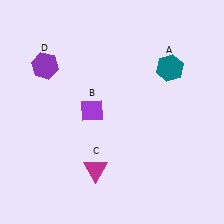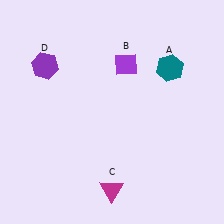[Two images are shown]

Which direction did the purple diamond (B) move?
The purple diamond (B) moved up.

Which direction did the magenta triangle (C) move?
The magenta triangle (C) moved down.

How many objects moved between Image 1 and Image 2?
2 objects moved between the two images.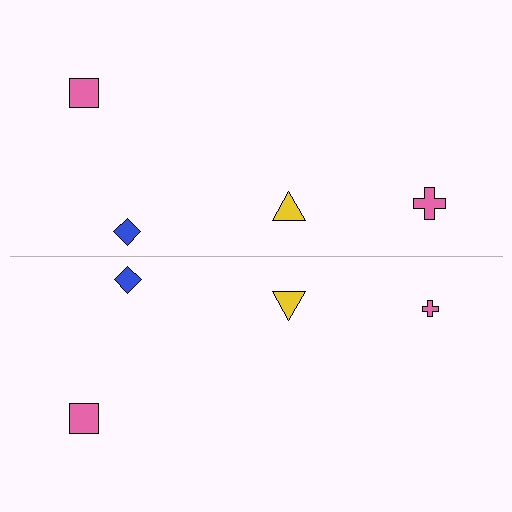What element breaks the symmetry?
The pink cross on the bottom side has a different size than its mirror counterpart.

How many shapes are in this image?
There are 8 shapes in this image.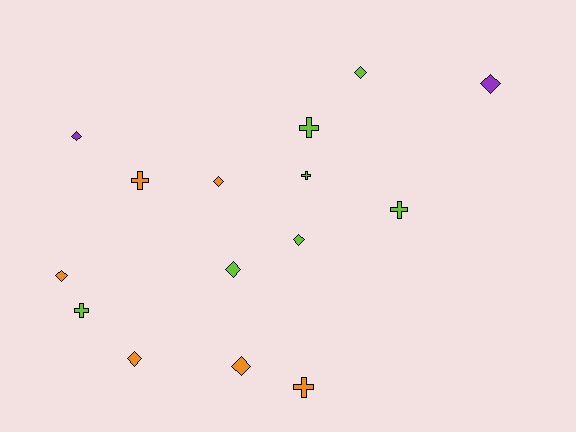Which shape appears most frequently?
Diamond, with 9 objects.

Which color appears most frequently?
Lime, with 7 objects.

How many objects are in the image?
There are 15 objects.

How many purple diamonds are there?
There are 2 purple diamonds.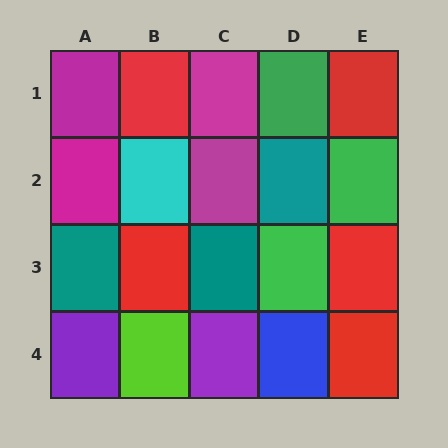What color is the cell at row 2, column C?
Magenta.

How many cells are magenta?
4 cells are magenta.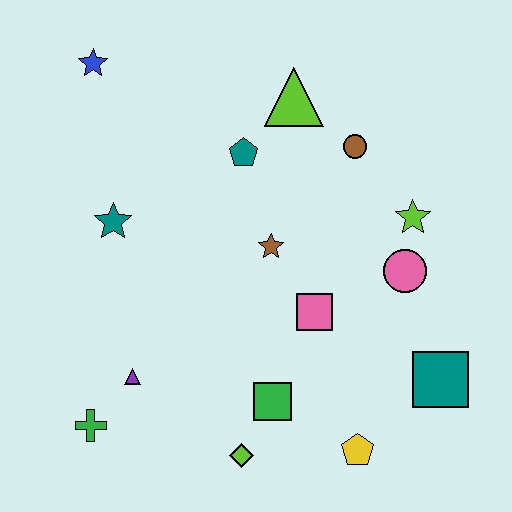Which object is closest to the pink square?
The brown star is closest to the pink square.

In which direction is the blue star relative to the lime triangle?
The blue star is to the left of the lime triangle.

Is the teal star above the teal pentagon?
No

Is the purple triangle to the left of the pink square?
Yes